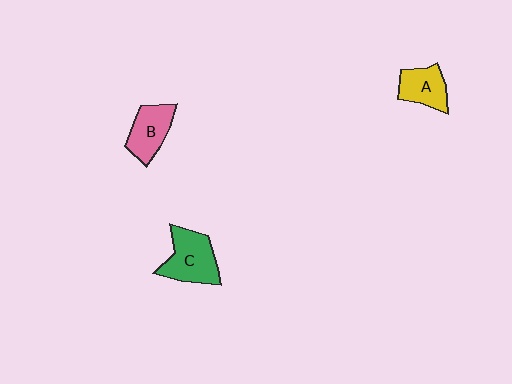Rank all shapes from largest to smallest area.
From largest to smallest: C (green), B (pink), A (yellow).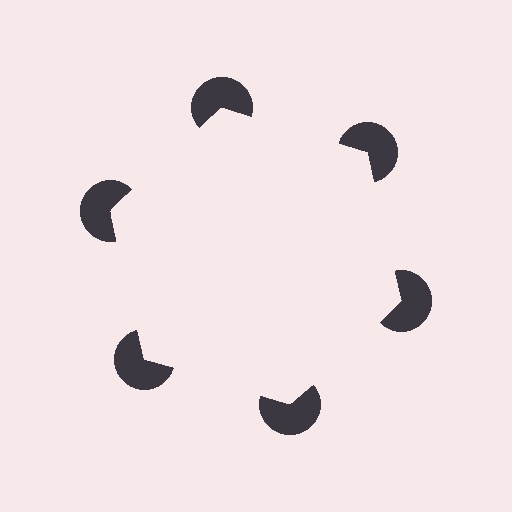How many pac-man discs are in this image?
There are 6 — one at each vertex of the illusory hexagon.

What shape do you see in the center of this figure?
An illusory hexagon — its edges are inferred from the aligned wedge cuts in the pac-man discs, not physically drawn.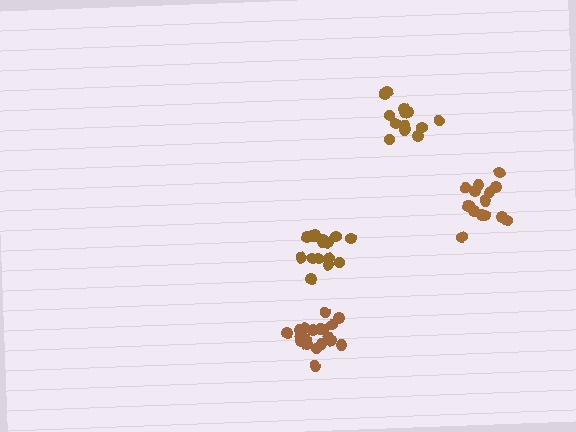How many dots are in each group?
Group 1: 19 dots, Group 2: 15 dots, Group 3: 16 dots, Group 4: 14 dots (64 total).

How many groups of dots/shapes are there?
There are 4 groups.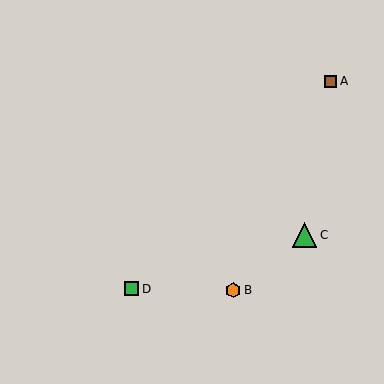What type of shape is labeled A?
Shape A is a brown square.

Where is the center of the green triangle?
The center of the green triangle is at (305, 235).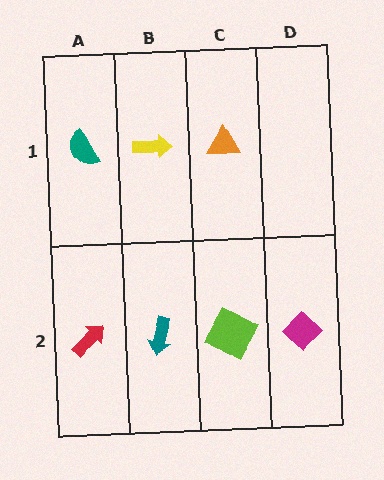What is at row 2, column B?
A teal arrow.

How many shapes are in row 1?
3 shapes.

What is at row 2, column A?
A red arrow.